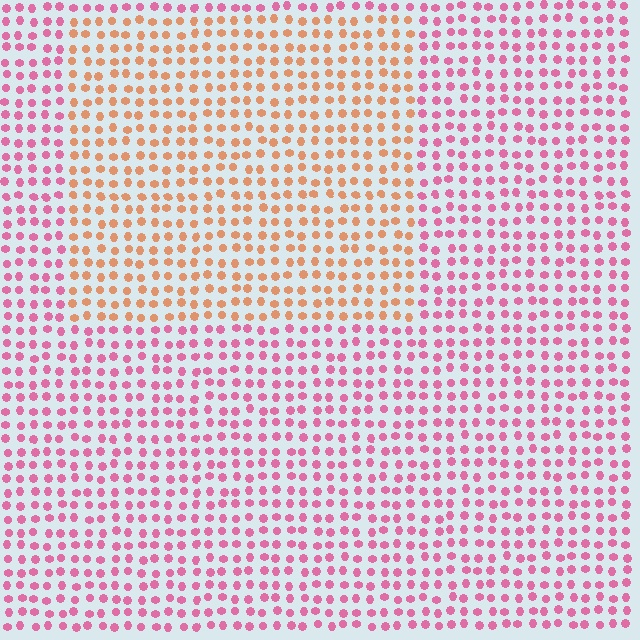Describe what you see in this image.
The image is filled with small pink elements in a uniform arrangement. A rectangle-shaped region is visible where the elements are tinted to a slightly different hue, forming a subtle color boundary.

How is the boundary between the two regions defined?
The boundary is defined purely by a slight shift in hue (about 49 degrees). Spacing, size, and orientation are identical on both sides.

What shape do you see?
I see a rectangle.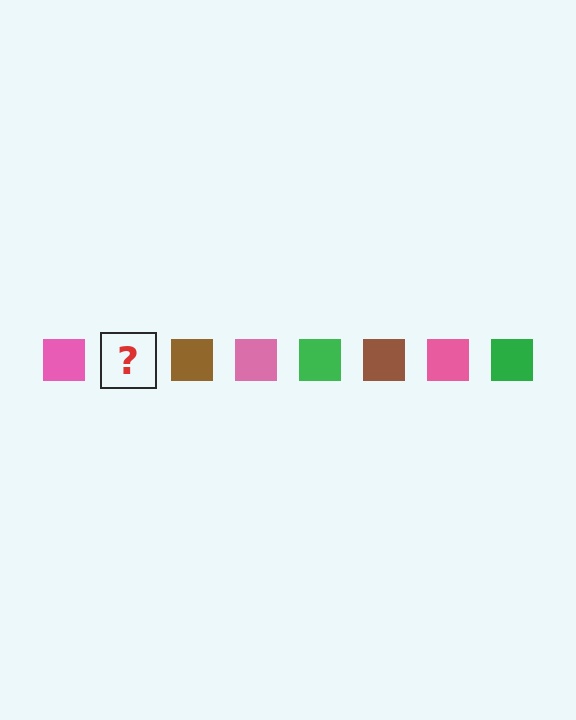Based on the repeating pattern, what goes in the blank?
The blank should be a green square.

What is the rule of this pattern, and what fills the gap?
The rule is that the pattern cycles through pink, green, brown squares. The gap should be filled with a green square.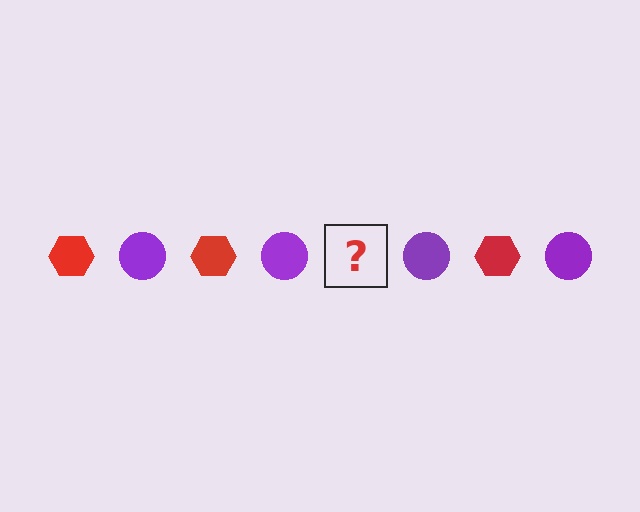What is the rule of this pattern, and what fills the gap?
The rule is that the pattern alternates between red hexagon and purple circle. The gap should be filled with a red hexagon.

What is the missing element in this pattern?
The missing element is a red hexagon.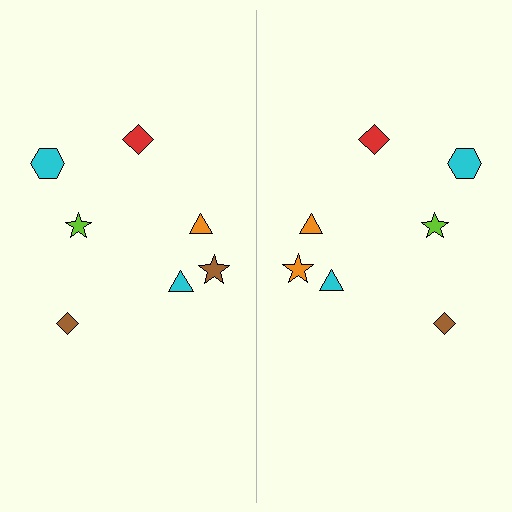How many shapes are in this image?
There are 14 shapes in this image.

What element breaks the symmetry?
The orange star on the right side breaks the symmetry — its mirror counterpart is brown.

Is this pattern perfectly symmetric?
No, the pattern is not perfectly symmetric. The orange star on the right side breaks the symmetry — its mirror counterpart is brown.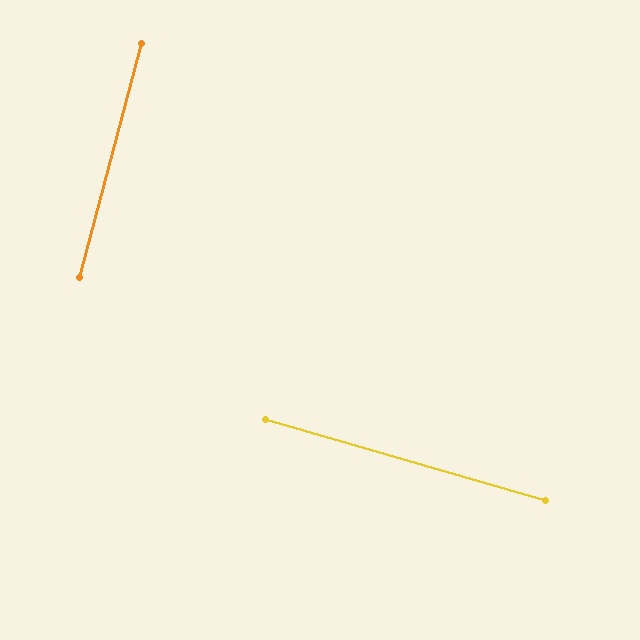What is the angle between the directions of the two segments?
Approximately 88 degrees.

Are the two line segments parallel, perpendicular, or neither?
Perpendicular — they meet at approximately 88°.